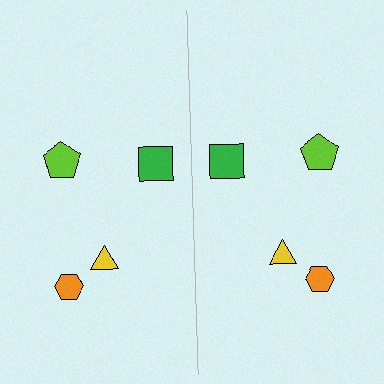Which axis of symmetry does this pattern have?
The pattern has a vertical axis of symmetry running through the center of the image.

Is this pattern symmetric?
Yes, this pattern has bilateral (reflection) symmetry.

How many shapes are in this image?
There are 8 shapes in this image.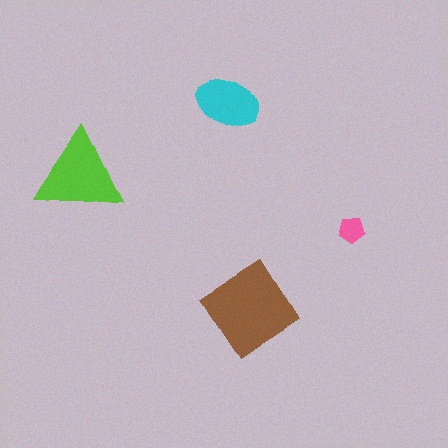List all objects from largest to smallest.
The brown diamond, the lime triangle, the cyan ellipse, the pink pentagon.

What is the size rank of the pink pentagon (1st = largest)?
4th.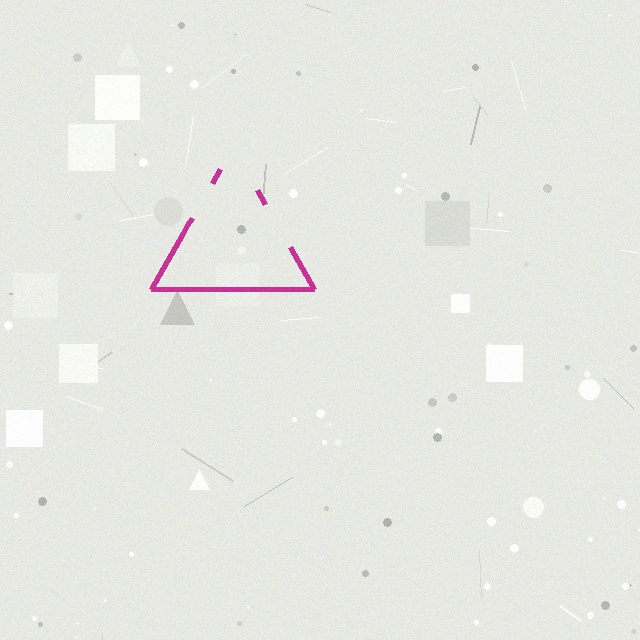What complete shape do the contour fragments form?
The contour fragments form a triangle.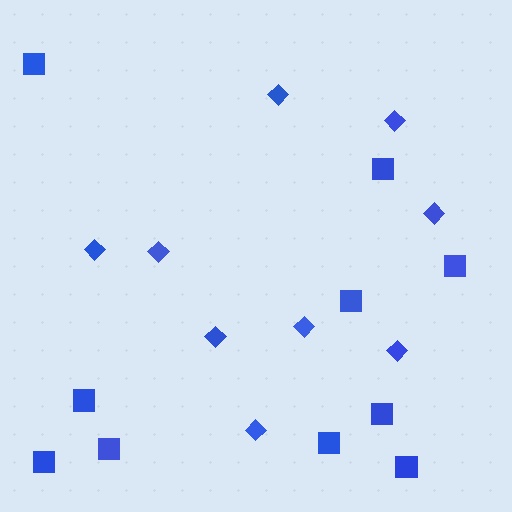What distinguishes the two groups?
There are 2 groups: one group of diamonds (9) and one group of squares (10).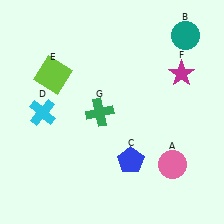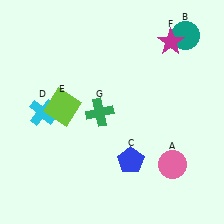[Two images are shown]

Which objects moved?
The objects that moved are: the lime square (E), the magenta star (F).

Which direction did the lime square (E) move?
The lime square (E) moved down.